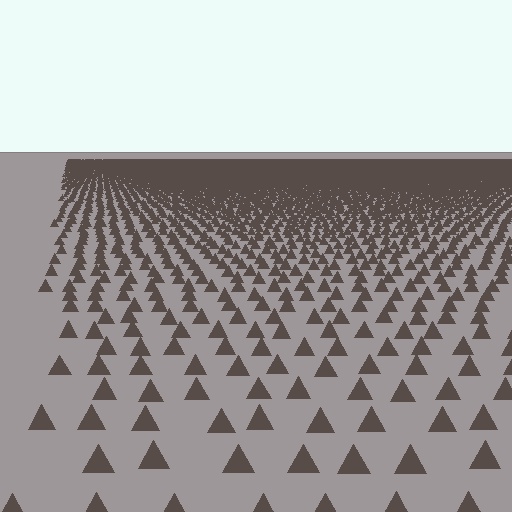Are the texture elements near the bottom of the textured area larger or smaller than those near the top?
Larger. Near the bottom, elements are closer to the viewer and appear at a bigger on-screen size.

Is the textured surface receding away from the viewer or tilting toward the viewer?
The surface is receding away from the viewer. Texture elements get smaller and denser toward the top.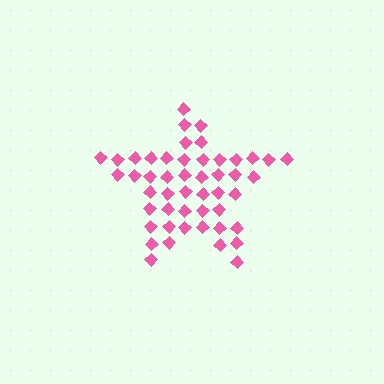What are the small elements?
The small elements are diamonds.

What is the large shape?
The large shape is a star.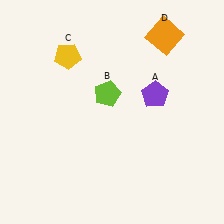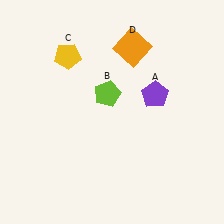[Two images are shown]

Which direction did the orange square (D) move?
The orange square (D) moved left.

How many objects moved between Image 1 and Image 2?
1 object moved between the two images.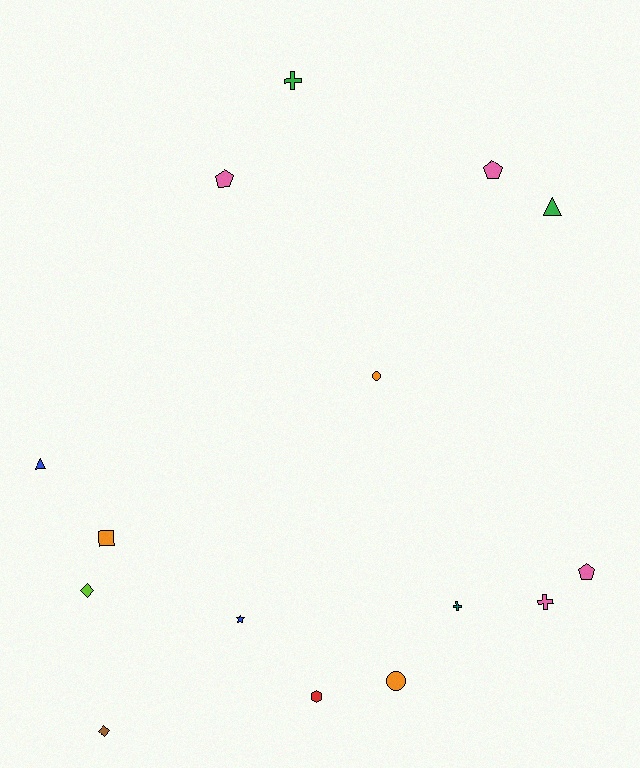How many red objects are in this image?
There is 1 red object.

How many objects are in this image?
There are 15 objects.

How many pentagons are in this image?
There are 3 pentagons.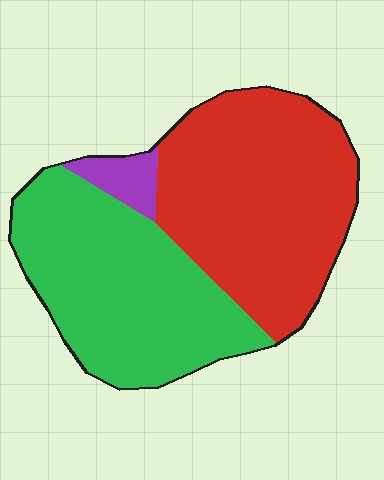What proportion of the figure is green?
Green covers about 45% of the figure.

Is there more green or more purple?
Green.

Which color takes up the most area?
Red, at roughly 50%.